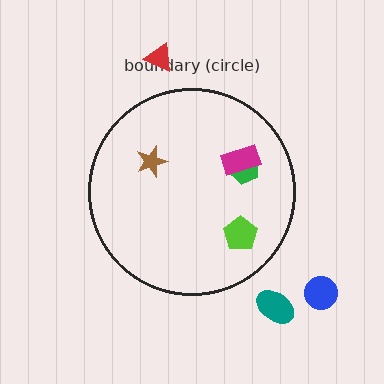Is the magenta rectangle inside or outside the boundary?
Inside.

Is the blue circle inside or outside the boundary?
Outside.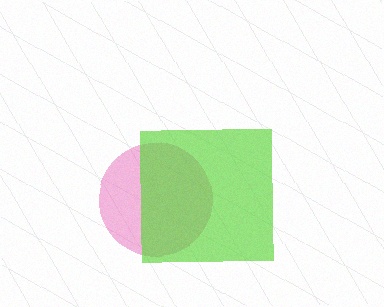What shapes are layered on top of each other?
The layered shapes are: a pink circle, a lime square.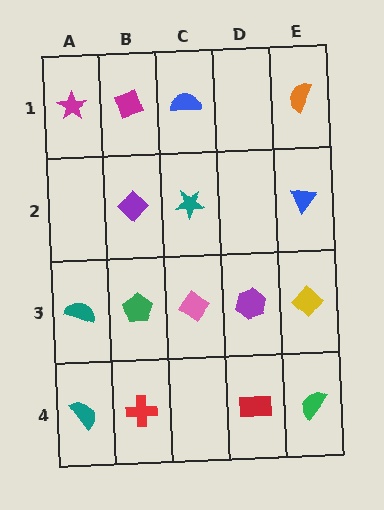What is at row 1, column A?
A magenta star.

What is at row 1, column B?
A magenta diamond.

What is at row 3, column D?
A purple hexagon.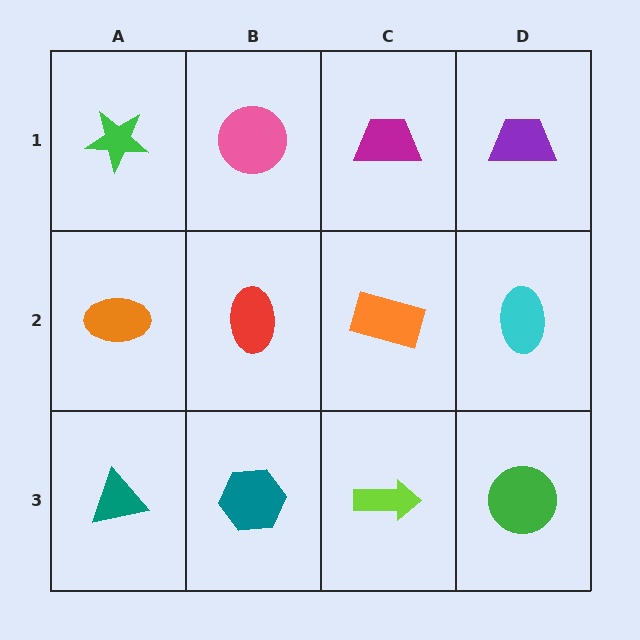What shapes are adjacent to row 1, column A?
An orange ellipse (row 2, column A), a pink circle (row 1, column B).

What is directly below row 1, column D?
A cyan ellipse.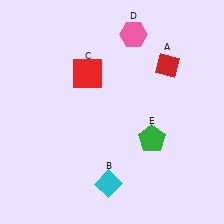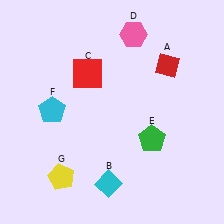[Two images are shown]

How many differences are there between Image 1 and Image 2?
There are 2 differences between the two images.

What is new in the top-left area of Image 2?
A cyan pentagon (F) was added in the top-left area of Image 2.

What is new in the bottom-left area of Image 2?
A yellow pentagon (G) was added in the bottom-left area of Image 2.